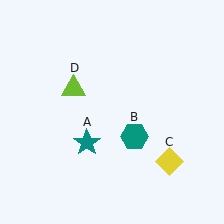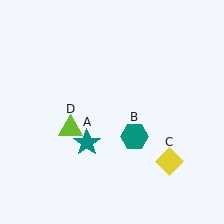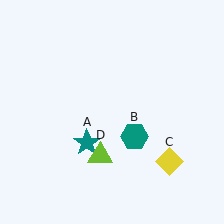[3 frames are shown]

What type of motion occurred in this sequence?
The lime triangle (object D) rotated counterclockwise around the center of the scene.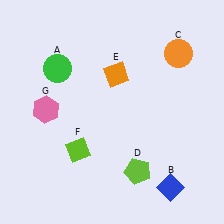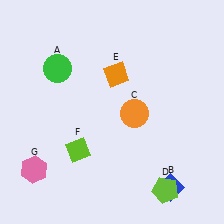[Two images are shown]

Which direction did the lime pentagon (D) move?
The lime pentagon (D) moved right.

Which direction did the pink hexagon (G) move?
The pink hexagon (G) moved down.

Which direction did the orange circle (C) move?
The orange circle (C) moved down.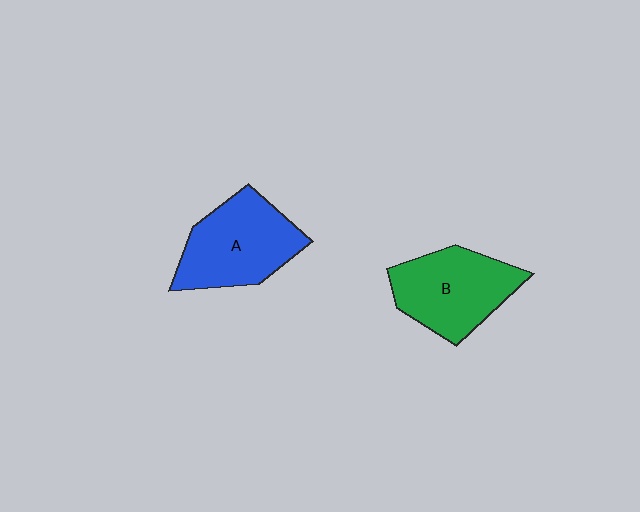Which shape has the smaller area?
Shape B (green).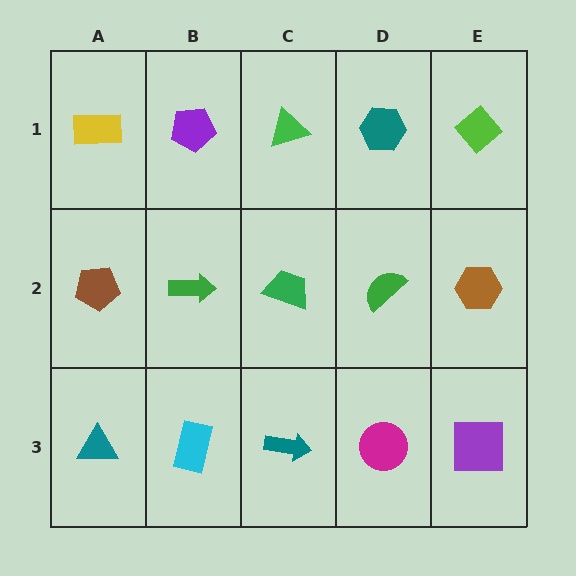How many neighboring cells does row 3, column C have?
3.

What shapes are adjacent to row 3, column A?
A brown pentagon (row 2, column A), a cyan rectangle (row 3, column B).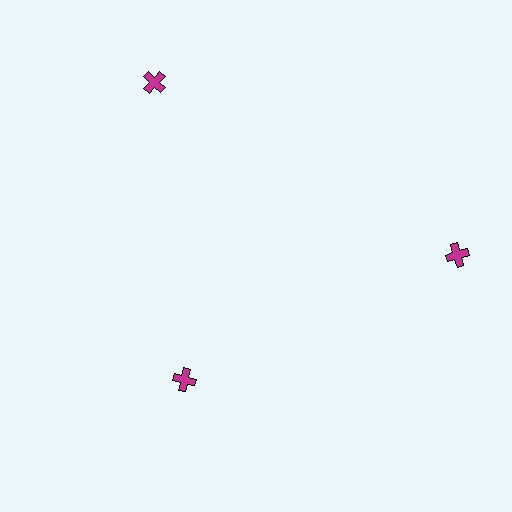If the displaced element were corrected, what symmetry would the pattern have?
It would have 3-fold rotational symmetry — the pattern would map onto itself every 120 degrees.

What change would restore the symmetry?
The symmetry would be restored by moving it outward, back onto the ring so that all 3 crosses sit at equal angles and equal distance from the center.